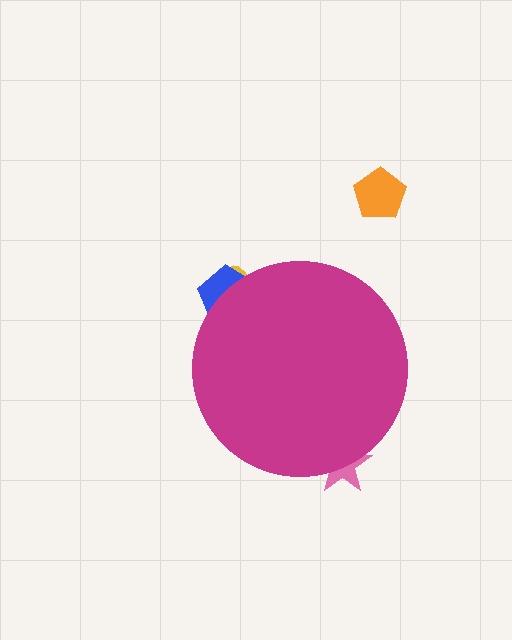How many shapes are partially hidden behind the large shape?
3 shapes are partially hidden.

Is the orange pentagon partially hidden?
No, the orange pentagon is fully visible.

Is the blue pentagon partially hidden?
Yes, the blue pentagon is partially hidden behind the magenta circle.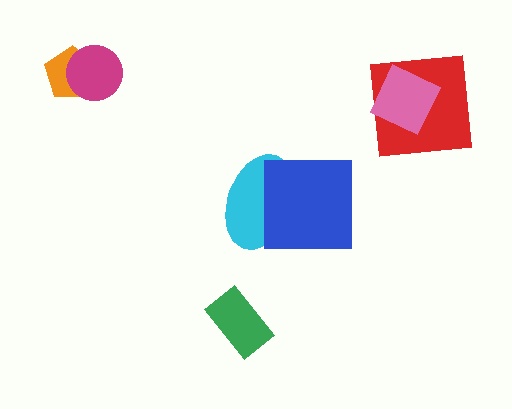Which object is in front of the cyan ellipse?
The blue square is in front of the cyan ellipse.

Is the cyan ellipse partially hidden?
Yes, it is partially covered by another shape.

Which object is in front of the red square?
The pink diamond is in front of the red square.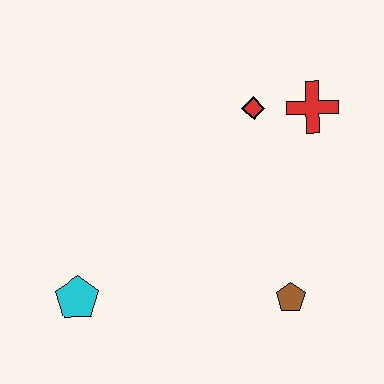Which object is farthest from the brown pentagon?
The cyan pentagon is farthest from the brown pentagon.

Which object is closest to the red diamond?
The red cross is closest to the red diamond.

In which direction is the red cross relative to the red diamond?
The red cross is to the right of the red diamond.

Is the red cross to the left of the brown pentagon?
No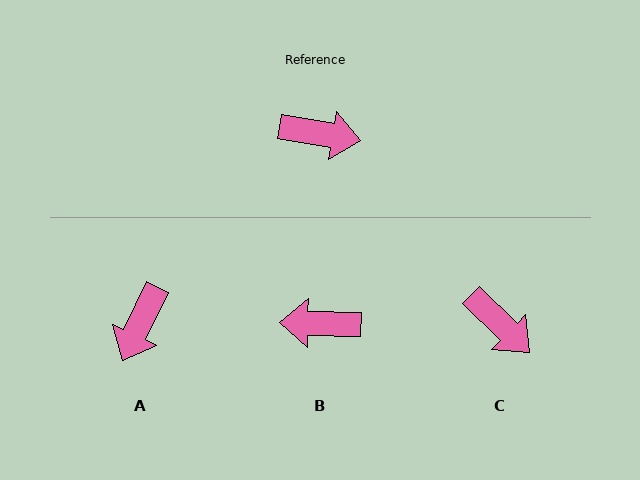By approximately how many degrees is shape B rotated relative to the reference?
Approximately 172 degrees clockwise.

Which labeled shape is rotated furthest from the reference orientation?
B, about 172 degrees away.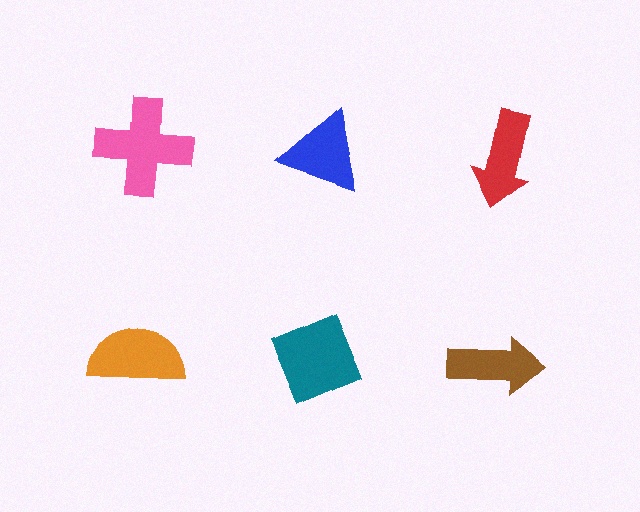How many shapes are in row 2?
3 shapes.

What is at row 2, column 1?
An orange semicircle.